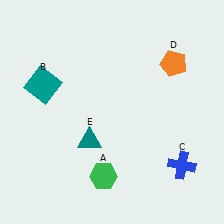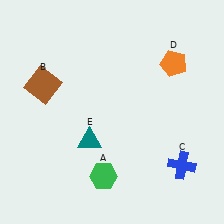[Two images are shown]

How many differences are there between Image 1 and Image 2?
There is 1 difference between the two images.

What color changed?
The square (B) changed from teal in Image 1 to brown in Image 2.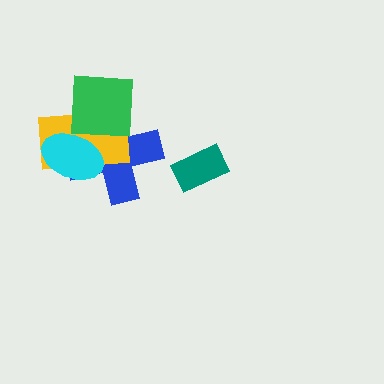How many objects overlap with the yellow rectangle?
3 objects overlap with the yellow rectangle.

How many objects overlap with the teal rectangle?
0 objects overlap with the teal rectangle.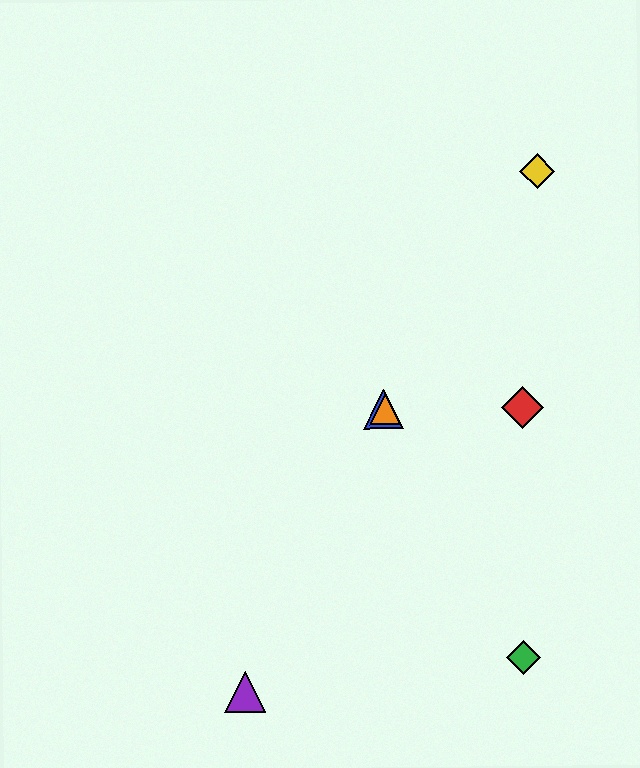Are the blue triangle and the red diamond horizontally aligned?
Yes, both are at y≈409.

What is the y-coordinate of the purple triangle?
The purple triangle is at y≈692.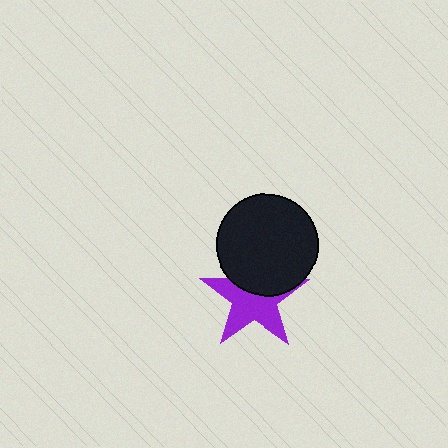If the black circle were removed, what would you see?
You would see the complete purple star.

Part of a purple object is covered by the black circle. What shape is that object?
It is a star.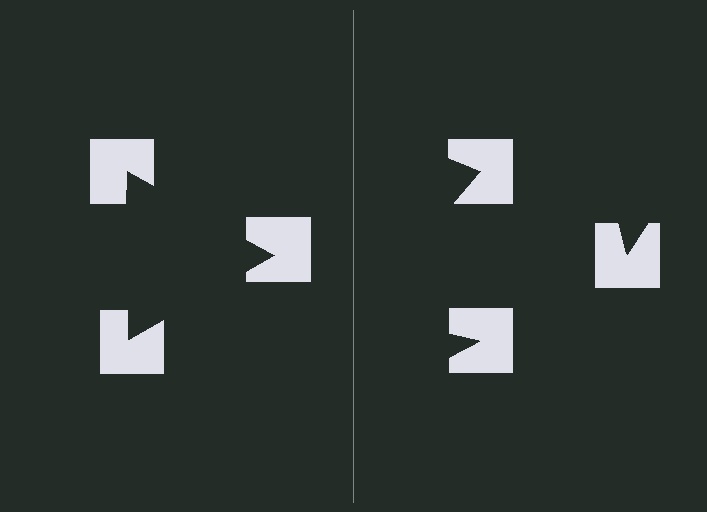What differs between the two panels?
The notched squares are positioned identically on both sides; only the wedge orientations differ. On the left they align to a triangle; on the right they are misaligned.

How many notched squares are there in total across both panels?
6 — 3 on each side.